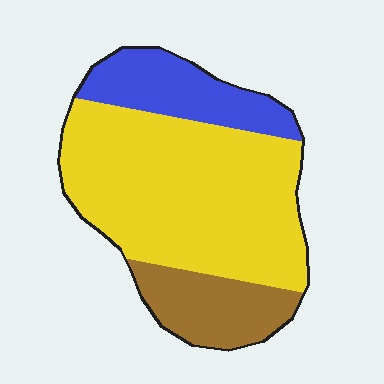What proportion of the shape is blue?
Blue takes up about one fifth (1/5) of the shape.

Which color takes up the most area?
Yellow, at roughly 65%.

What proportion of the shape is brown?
Brown takes up about one sixth (1/6) of the shape.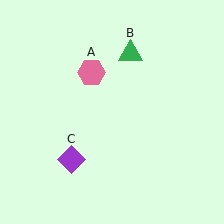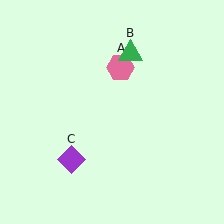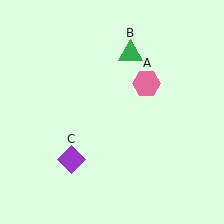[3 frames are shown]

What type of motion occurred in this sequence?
The pink hexagon (object A) rotated clockwise around the center of the scene.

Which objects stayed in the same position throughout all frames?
Green triangle (object B) and purple diamond (object C) remained stationary.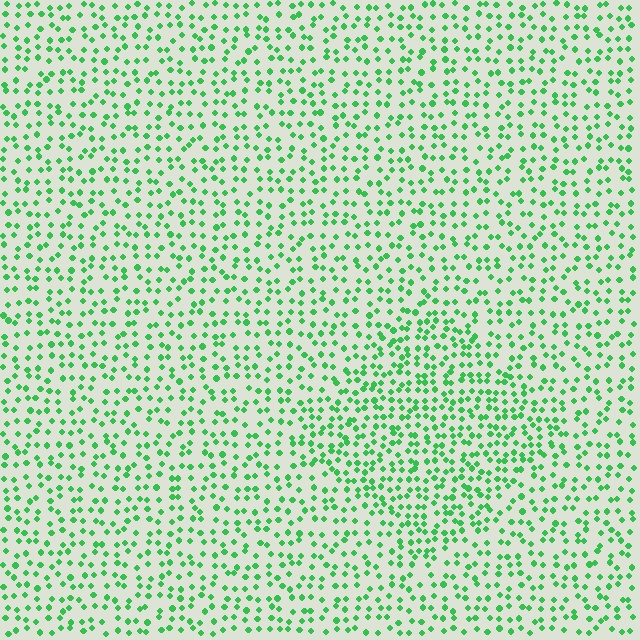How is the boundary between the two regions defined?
The boundary is defined by a change in element density (approximately 1.6x ratio). All elements are the same color, size, and shape.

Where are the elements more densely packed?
The elements are more densely packed inside the diamond boundary.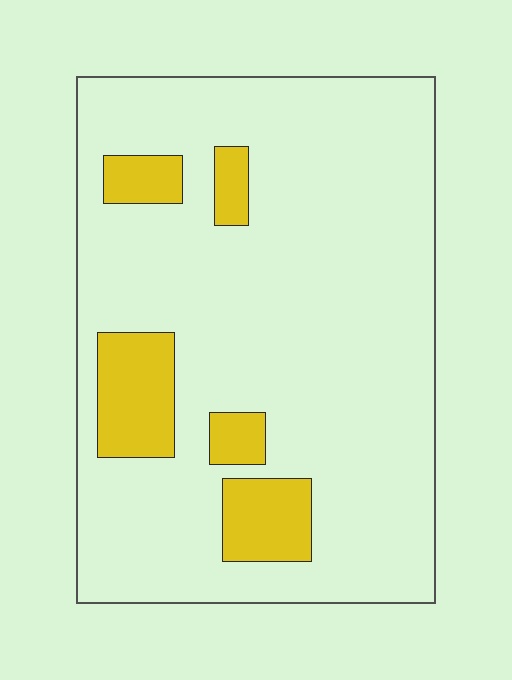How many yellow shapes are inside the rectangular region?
5.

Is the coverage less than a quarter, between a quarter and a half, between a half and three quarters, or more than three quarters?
Less than a quarter.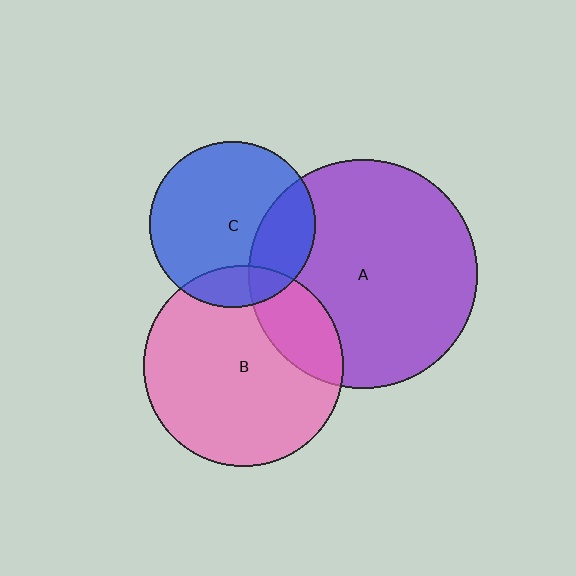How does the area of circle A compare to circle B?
Approximately 1.3 times.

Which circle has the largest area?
Circle A (purple).